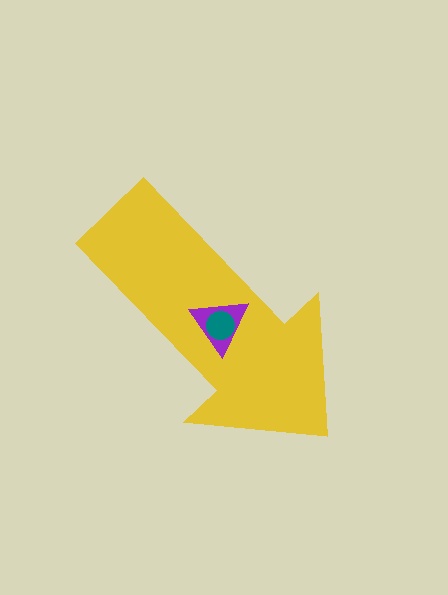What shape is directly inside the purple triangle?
The teal circle.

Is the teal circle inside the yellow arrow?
Yes.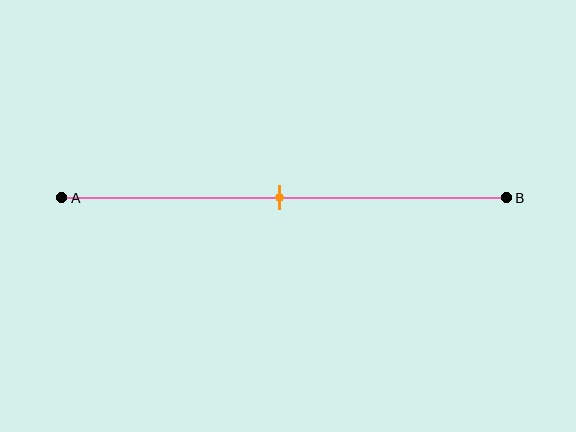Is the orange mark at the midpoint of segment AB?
Yes, the mark is approximately at the midpoint.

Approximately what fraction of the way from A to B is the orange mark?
The orange mark is approximately 50% of the way from A to B.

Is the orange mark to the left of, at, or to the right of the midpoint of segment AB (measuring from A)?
The orange mark is approximately at the midpoint of segment AB.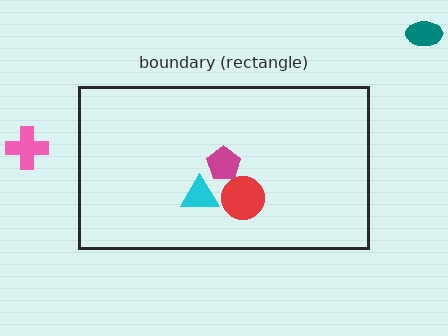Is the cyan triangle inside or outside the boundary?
Inside.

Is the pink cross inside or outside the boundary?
Outside.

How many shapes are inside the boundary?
4 inside, 2 outside.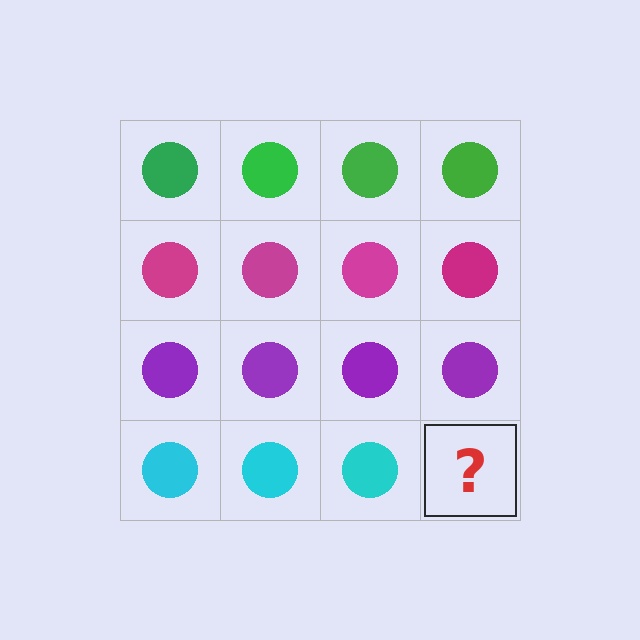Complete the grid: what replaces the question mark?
The question mark should be replaced with a cyan circle.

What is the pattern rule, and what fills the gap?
The rule is that each row has a consistent color. The gap should be filled with a cyan circle.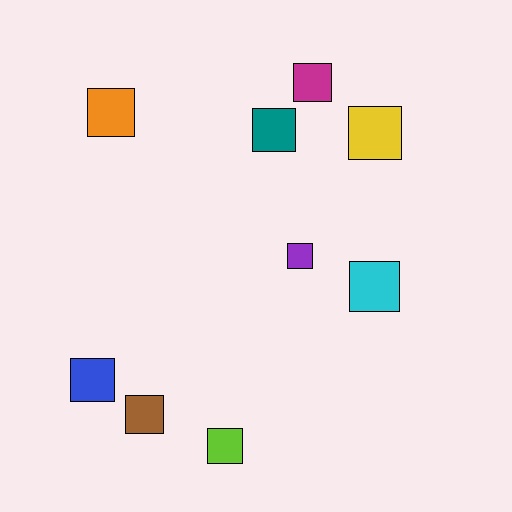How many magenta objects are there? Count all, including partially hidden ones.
There is 1 magenta object.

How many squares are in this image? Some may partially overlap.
There are 9 squares.